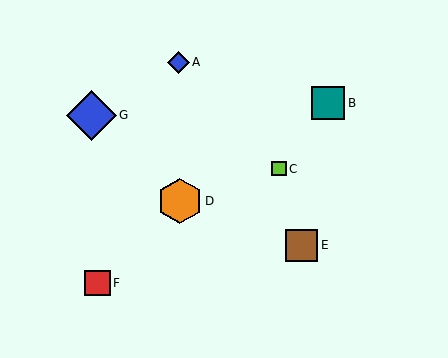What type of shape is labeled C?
Shape C is a lime square.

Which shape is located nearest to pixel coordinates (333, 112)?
The teal square (labeled B) at (328, 103) is nearest to that location.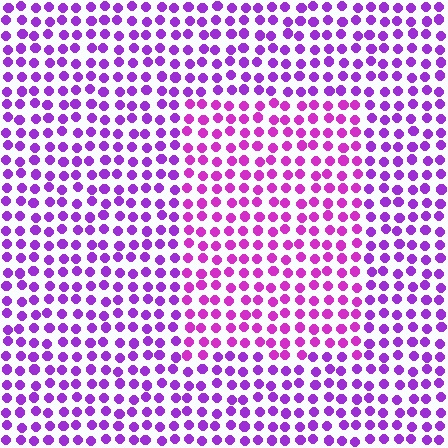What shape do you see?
I see a rectangle.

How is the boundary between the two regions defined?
The boundary is defined purely by a slight shift in hue (about 24 degrees). Spacing, size, and orientation are identical on both sides.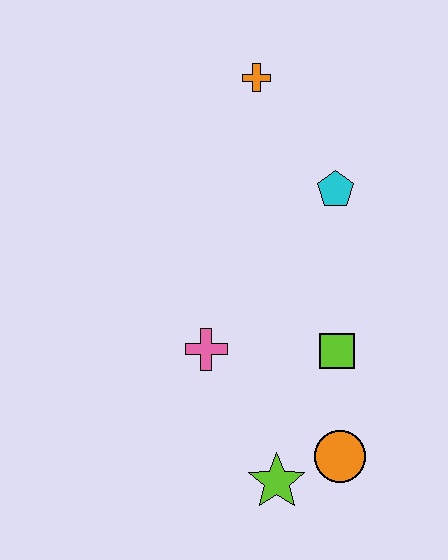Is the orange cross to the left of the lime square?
Yes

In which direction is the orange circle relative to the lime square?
The orange circle is below the lime square.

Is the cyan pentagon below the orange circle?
No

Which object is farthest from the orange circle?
The orange cross is farthest from the orange circle.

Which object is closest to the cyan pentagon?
The orange cross is closest to the cyan pentagon.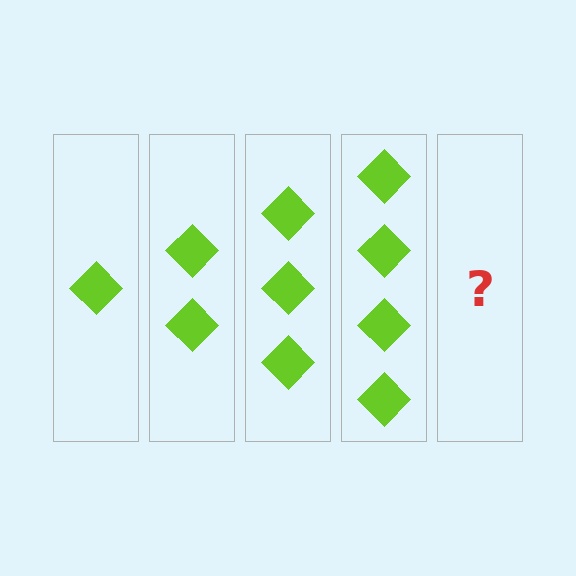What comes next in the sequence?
The next element should be 5 diamonds.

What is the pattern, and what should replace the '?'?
The pattern is that each step adds one more diamond. The '?' should be 5 diamonds.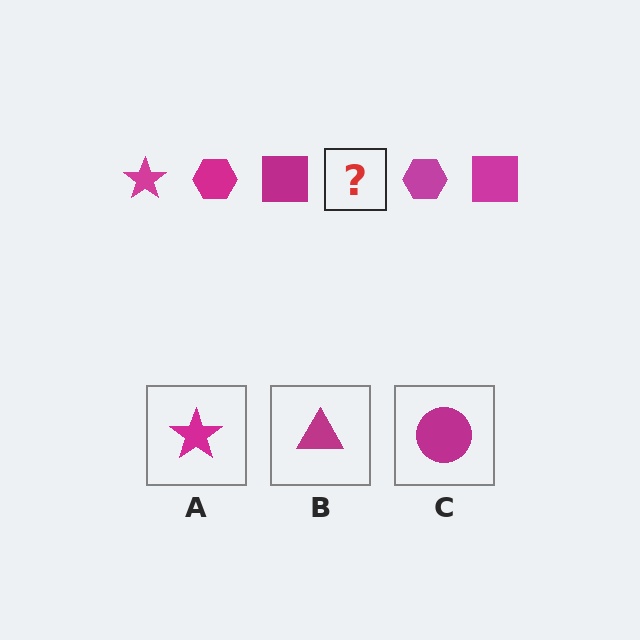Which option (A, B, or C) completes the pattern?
A.